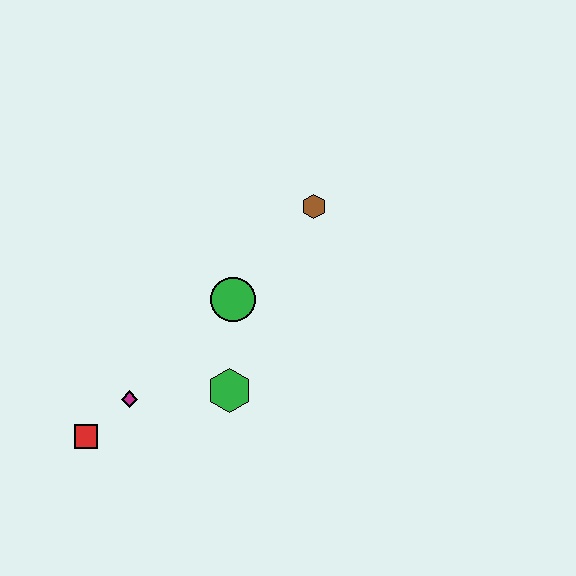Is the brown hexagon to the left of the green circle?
No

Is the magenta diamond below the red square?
No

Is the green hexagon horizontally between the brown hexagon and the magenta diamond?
Yes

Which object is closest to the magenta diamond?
The red square is closest to the magenta diamond.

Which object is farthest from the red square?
The brown hexagon is farthest from the red square.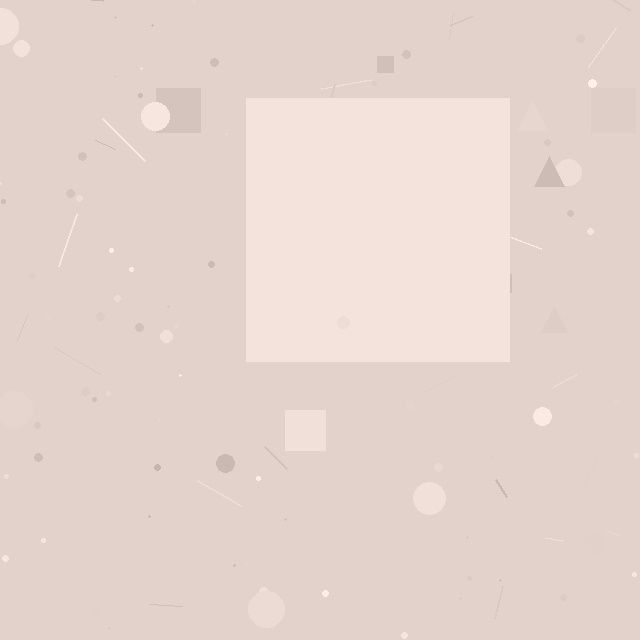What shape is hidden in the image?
A square is hidden in the image.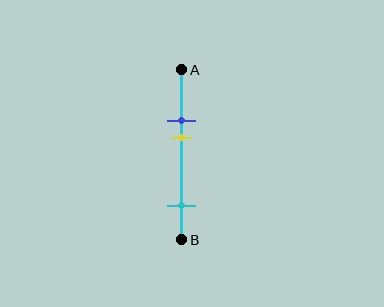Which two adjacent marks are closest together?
The blue and yellow marks are the closest adjacent pair.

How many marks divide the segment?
There are 3 marks dividing the segment.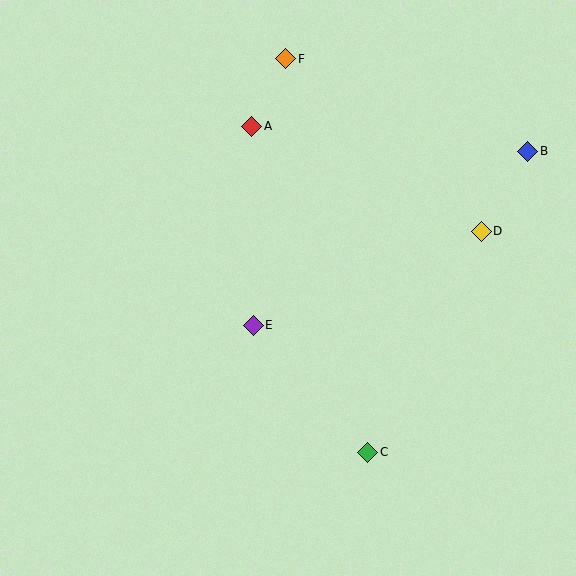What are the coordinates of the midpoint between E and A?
The midpoint between E and A is at (252, 226).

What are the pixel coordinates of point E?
Point E is at (253, 325).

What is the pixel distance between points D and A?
The distance between D and A is 252 pixels.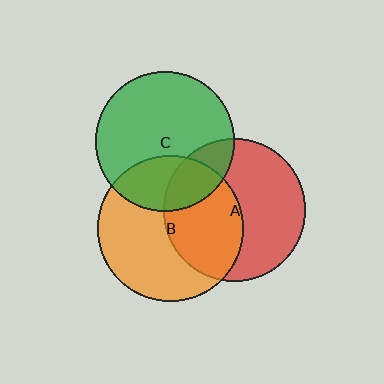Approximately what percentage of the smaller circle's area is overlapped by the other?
Approximately 30%.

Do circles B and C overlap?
Yes.